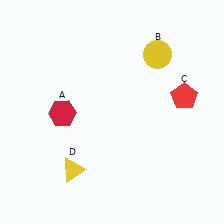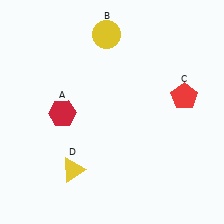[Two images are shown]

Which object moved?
The yellow circle (B) moved left.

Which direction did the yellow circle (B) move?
The yellow circle (B) moved left.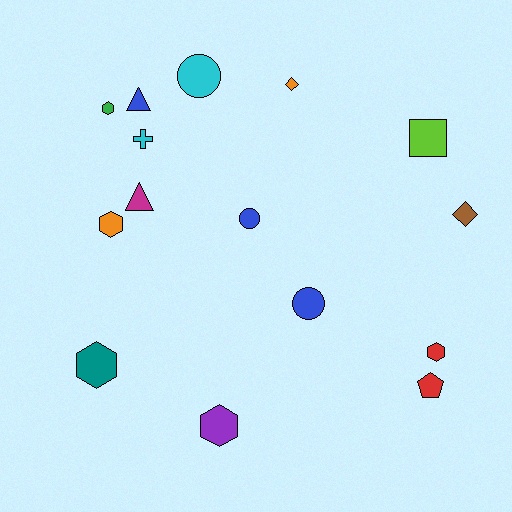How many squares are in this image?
There is 1 square.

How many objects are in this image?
There are 15 objects.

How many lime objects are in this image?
There is 1 lime object.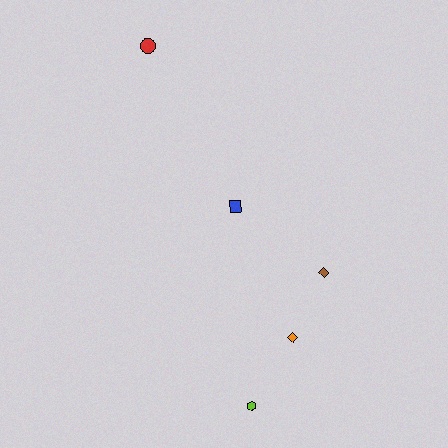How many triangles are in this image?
There are no triangles.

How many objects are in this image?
There are 5 objects.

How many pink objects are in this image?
There are no pink objects.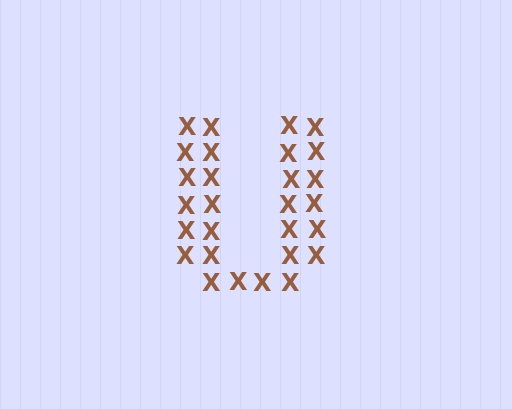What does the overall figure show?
The overall figure shows the letter U.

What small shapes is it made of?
It is made of small letter X's.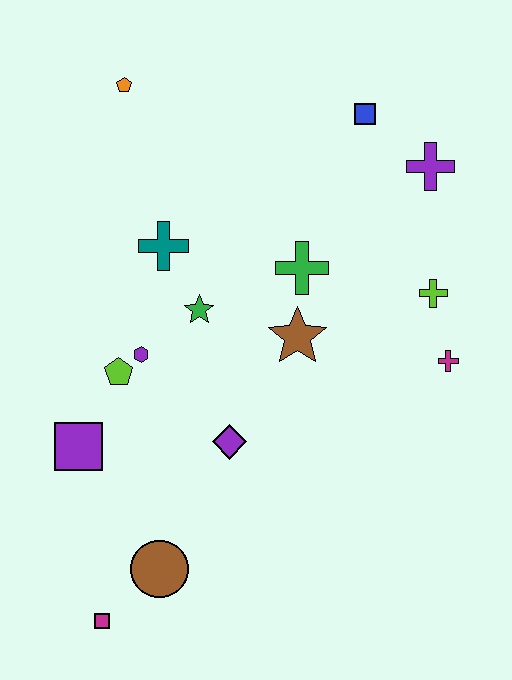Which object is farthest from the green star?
The magenta square is farthest from the green star.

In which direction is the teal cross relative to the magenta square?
The teal cross is above the magenta square.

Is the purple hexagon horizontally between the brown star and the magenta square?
Yes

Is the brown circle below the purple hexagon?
Yes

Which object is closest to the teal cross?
The green star is closest to the teal cross.